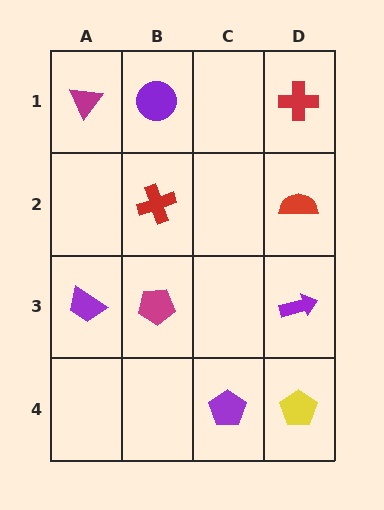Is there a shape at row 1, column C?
No, that cell is empty.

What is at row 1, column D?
A red cross.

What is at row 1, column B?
A purple circle.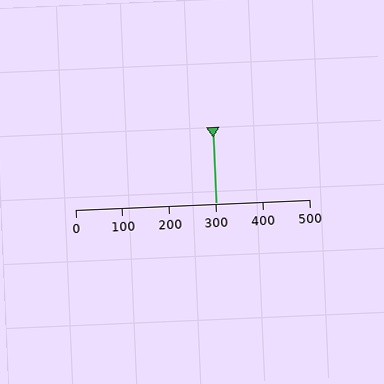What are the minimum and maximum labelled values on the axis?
The axis runs from 0 to 500.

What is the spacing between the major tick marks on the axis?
The major ticks are spaced 100 apart.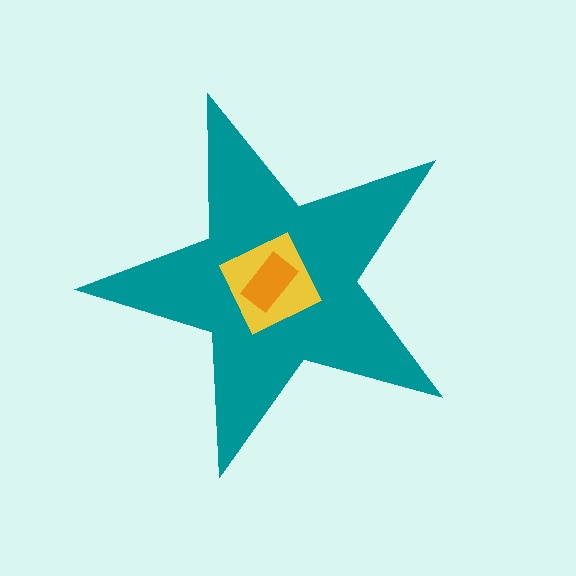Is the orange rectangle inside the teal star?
Yes.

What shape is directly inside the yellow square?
The orange rectangle.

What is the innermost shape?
The orange rectangle.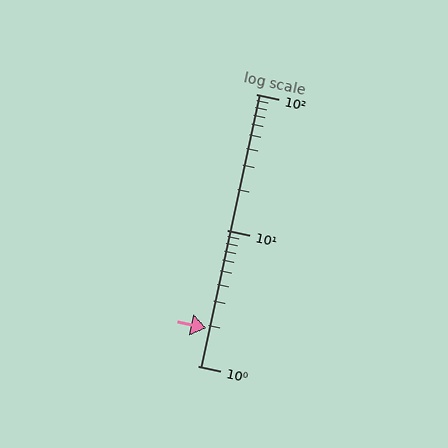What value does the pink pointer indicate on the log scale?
The pointer indicates approximately 1.9.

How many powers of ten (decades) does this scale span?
The scale spans 2 decades, from 1 to 100.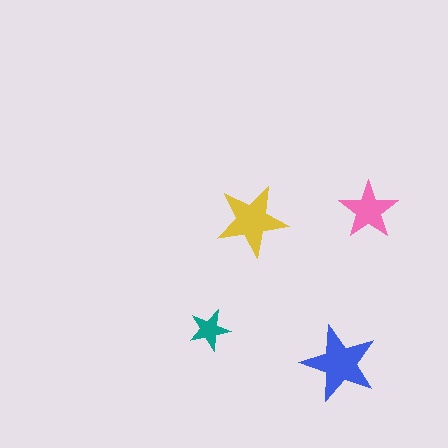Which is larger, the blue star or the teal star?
The blue one.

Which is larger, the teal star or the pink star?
The pink one.